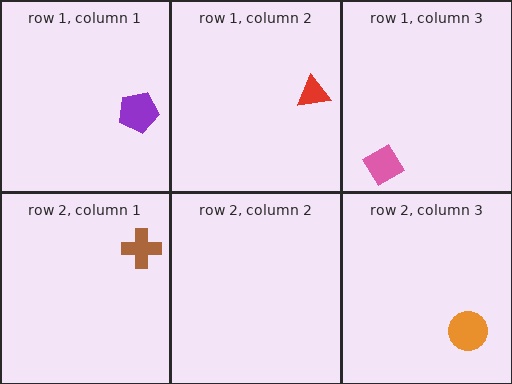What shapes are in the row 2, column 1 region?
The brown cross.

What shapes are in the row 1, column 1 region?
The purple pentagon.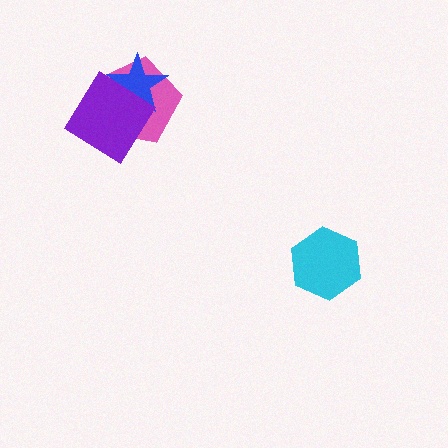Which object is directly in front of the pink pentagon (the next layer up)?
The blue star is directly in front of the pink pentagon.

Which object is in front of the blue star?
The purple diamond is in front of the blue star.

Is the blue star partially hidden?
Yes, it is partially covered by another shape.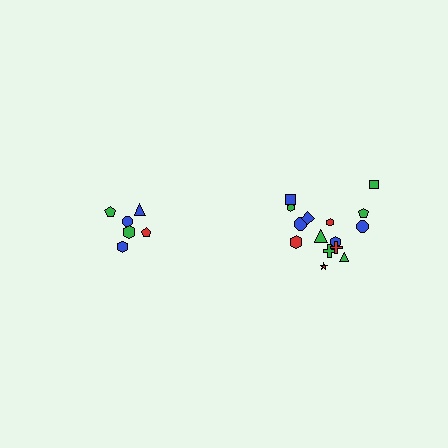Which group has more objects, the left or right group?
The right group.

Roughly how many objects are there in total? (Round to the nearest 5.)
Roughly 20 objects in total.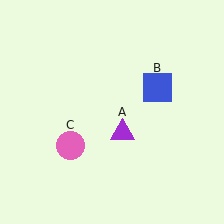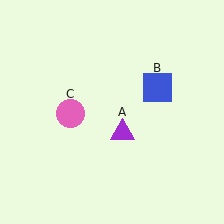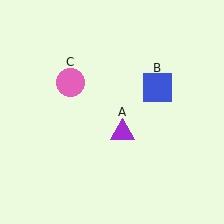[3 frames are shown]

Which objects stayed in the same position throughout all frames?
Purple triangle (object A) and blue square (object B) remained stationary.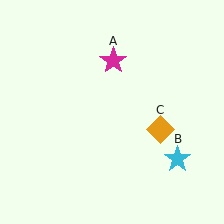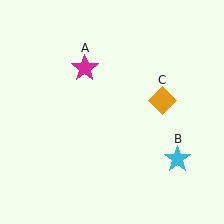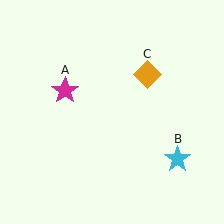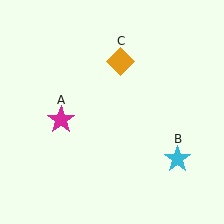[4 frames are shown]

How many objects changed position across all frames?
2 objects changed position: magenta star (object A), orange diamond (object C).